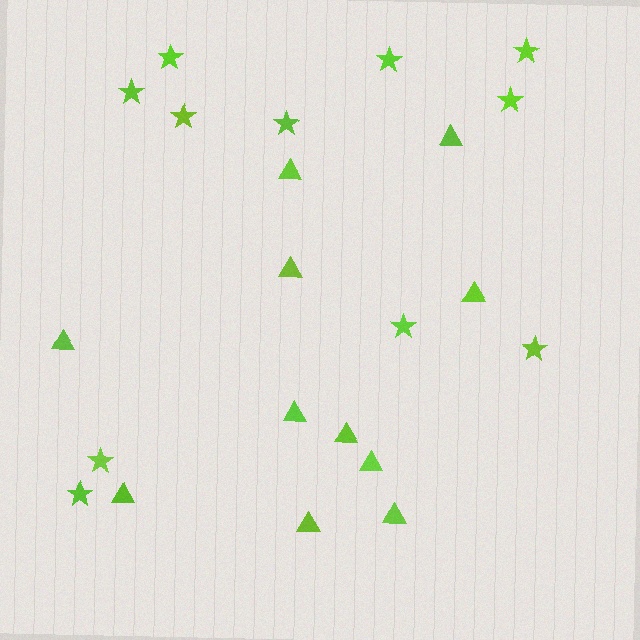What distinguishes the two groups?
There are 2 groups: one group of triangles (11) and one group of stars (11).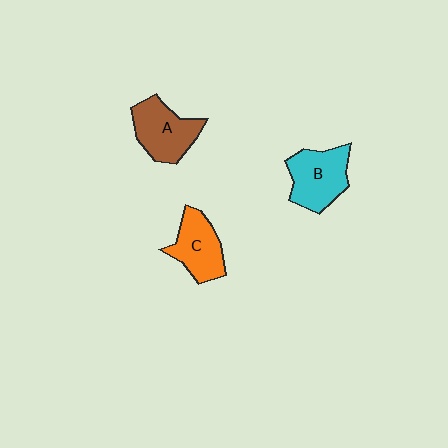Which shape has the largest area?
Shape B (cyan).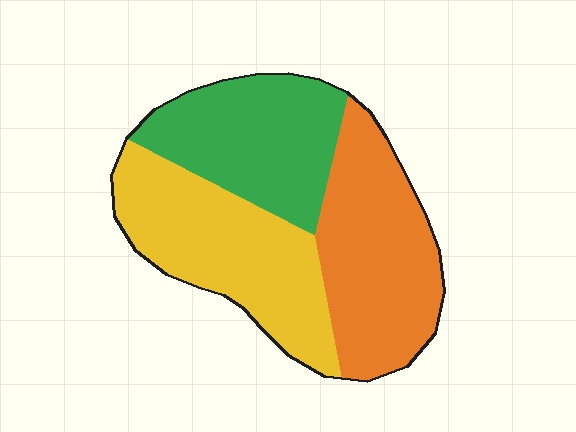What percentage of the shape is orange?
Orange covers roughly 35% of the shape.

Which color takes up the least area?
Green, at roughly 30%.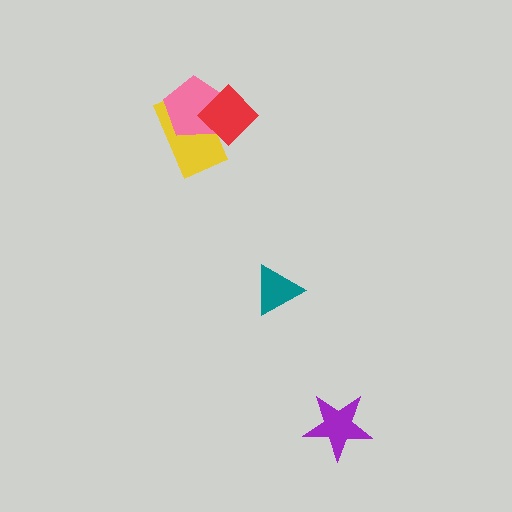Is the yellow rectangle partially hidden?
Yes, it is partially covered by another shape.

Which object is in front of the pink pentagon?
The red diamond is in front of the pink pentagon.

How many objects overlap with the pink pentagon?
2 objects overlap with the pink pentagon.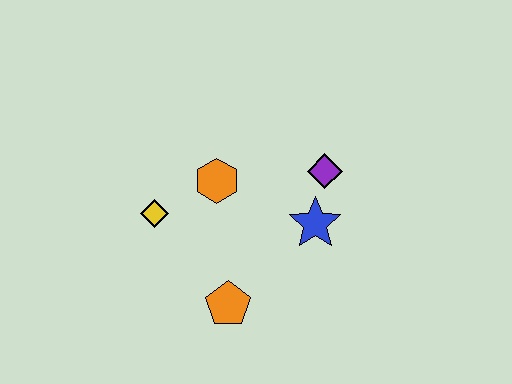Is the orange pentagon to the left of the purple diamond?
Yes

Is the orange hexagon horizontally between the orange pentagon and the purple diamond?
No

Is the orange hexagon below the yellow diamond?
No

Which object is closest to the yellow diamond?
The orange hexagon is closest to the yellow diamond.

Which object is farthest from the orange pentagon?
The purple diamond is farthest from the orange pentagon.